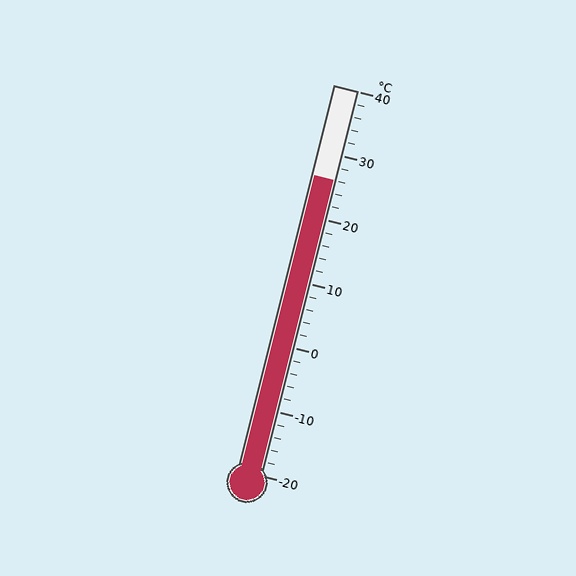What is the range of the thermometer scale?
The thermometer scale ranges from -20°C to 40°C.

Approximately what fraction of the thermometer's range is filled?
The thermometer is filled to approximately 75% of its range.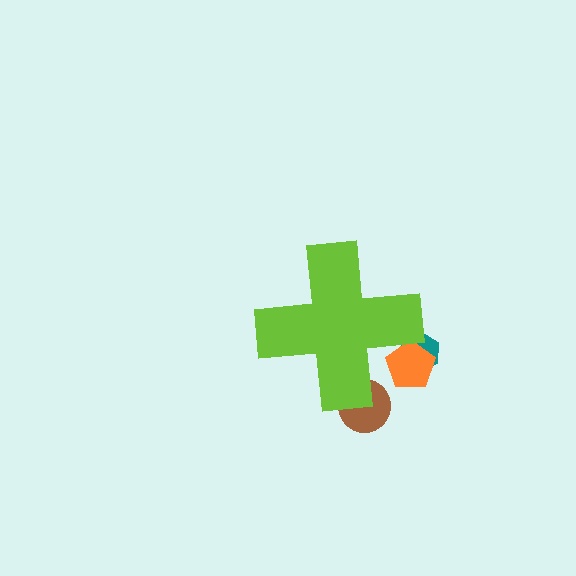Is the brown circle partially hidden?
Yes, the brown circle is partially hidden behind the lime cross.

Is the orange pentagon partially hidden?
Yes, the orange pentagon is partially hidden behind the lime cross.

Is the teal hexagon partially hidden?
Yes, the teal hexagon is partially hidden behind the lime cross.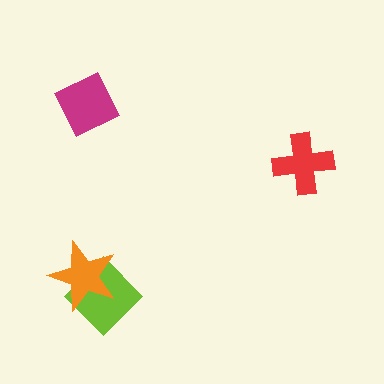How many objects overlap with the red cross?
0 objects overlap with the red cross.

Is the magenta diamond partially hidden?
No, no other shape covers it.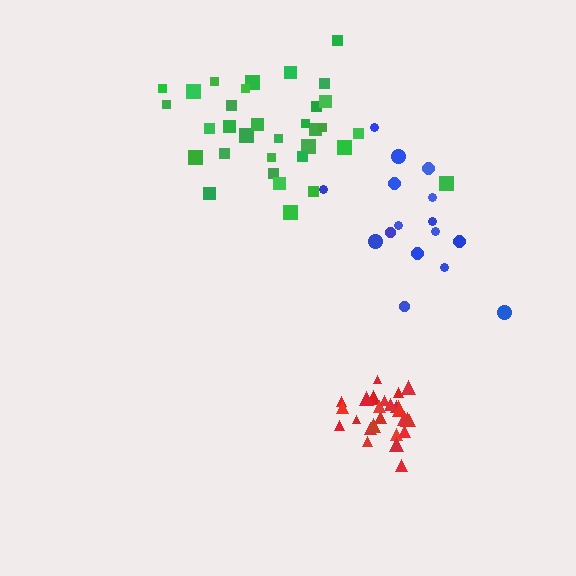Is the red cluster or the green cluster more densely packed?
Red.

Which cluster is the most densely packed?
Red.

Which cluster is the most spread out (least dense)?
Blue.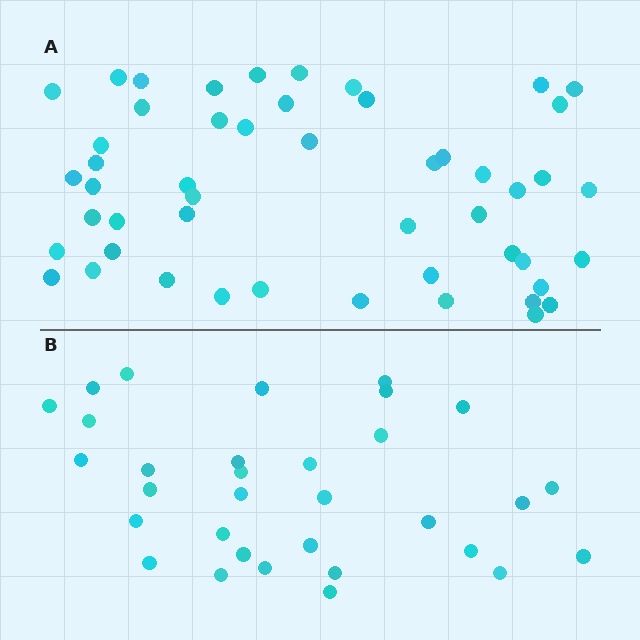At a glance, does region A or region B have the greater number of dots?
Region A (the top region) has more dots.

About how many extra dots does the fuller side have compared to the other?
Region A has approximately 20 more dots than region B.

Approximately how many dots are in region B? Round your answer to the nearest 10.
About 30 dots. (The exact count is 32, which rounds to 30.)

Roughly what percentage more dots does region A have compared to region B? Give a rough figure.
About 55% more.